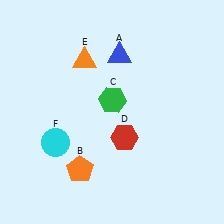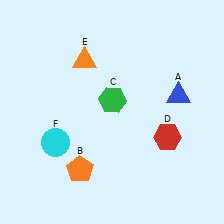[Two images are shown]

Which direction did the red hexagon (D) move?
The red hexagon (D) moved right.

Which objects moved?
The objects that moved are: the blue triangle (A), the red hexagon (D).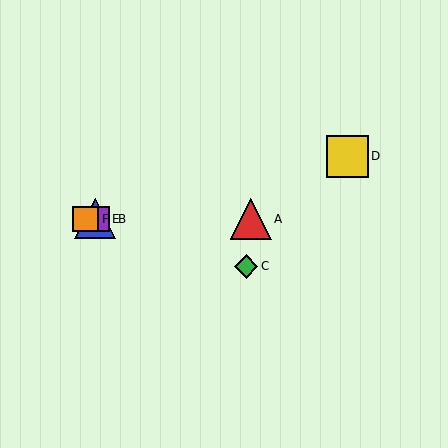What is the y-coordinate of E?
Object E is at y≈219.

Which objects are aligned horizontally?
Objects A, B, E, F are aligned horizontally.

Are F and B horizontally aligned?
Yes, both are at y≈219.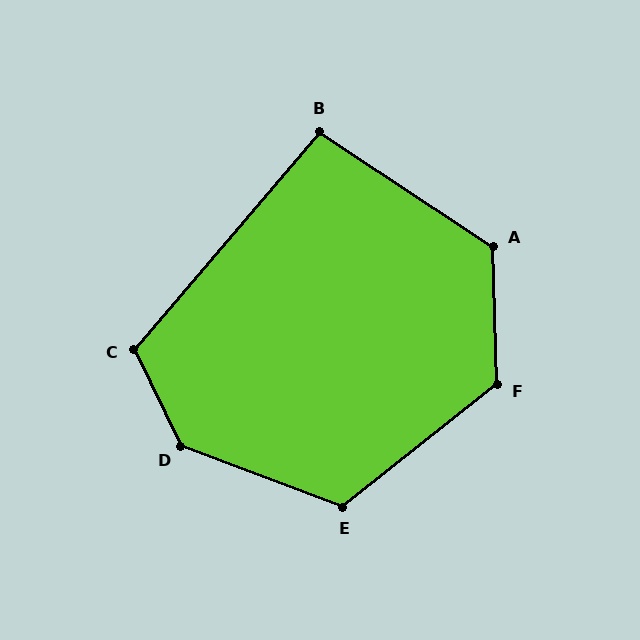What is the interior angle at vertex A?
Approximately 125 degrees (obtuse).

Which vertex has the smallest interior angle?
B, at approximately 97 degrees.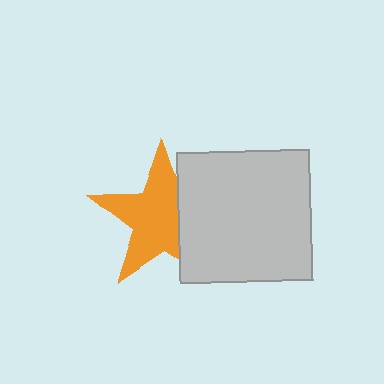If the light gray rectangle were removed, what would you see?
You would see the complete orange star.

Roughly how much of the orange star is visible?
Most of it is visible (roughly 69%).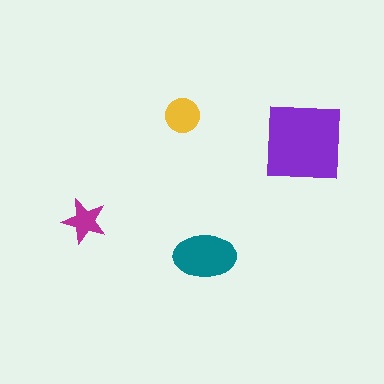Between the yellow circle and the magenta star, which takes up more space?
The yellow circle.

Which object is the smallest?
The magenta star.